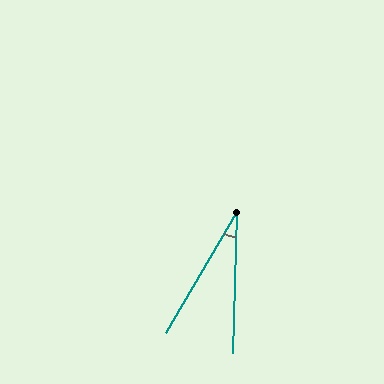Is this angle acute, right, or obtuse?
It is acute.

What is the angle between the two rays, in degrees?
Approximately 29 degrees.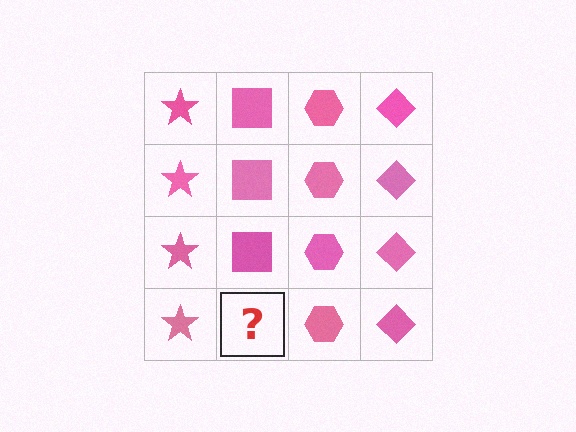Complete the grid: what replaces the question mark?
The question mark should be replaced with a pink square.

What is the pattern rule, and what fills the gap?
The rule is that each column has a consistent shape. The gap should be filled with a pink square.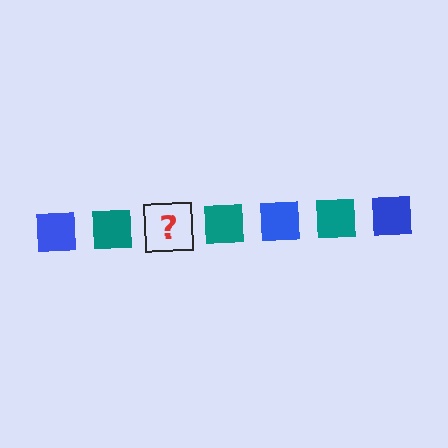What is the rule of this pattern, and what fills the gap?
The rule is that the pattern cycles through blue, teal squares. The gap should be filled with a blue square.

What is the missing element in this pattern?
The missing element is a blue square.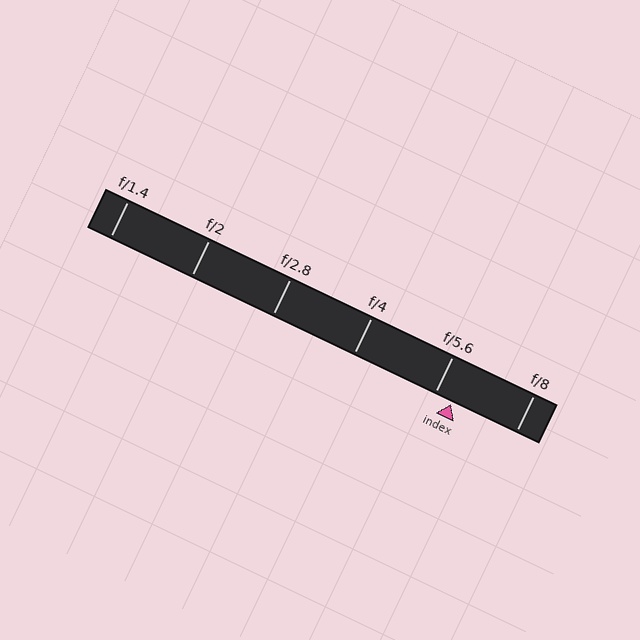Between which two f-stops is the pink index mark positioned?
The index mark is between f/5.6 and f/8.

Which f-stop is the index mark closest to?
The index mark is closest to f/5.6.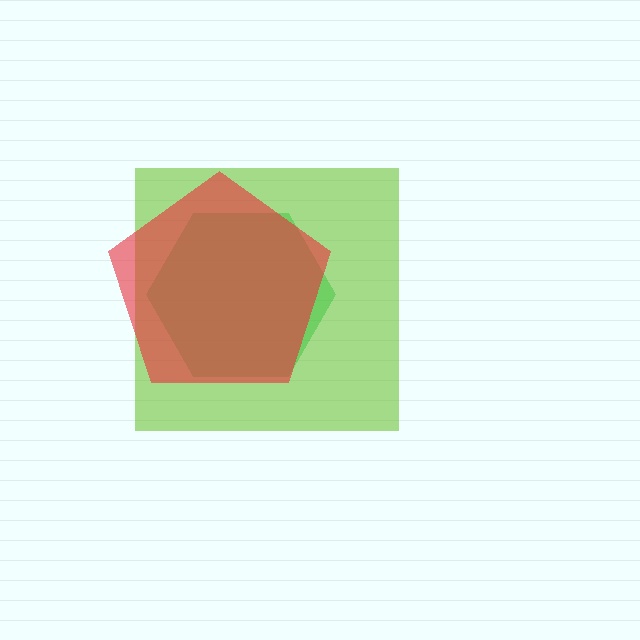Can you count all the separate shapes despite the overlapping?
Yes, there are 3 separate shapes.